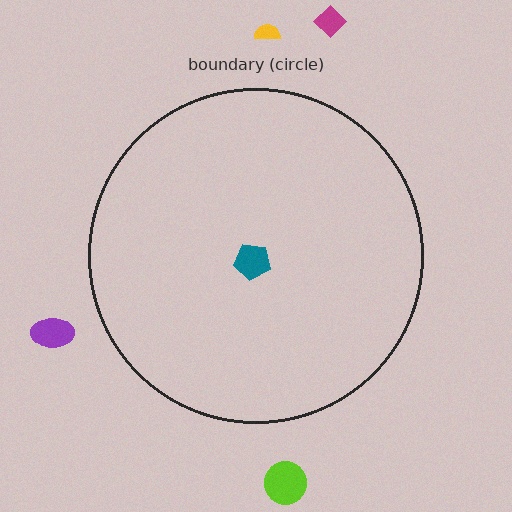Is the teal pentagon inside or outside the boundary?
Inside.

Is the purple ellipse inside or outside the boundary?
Outside.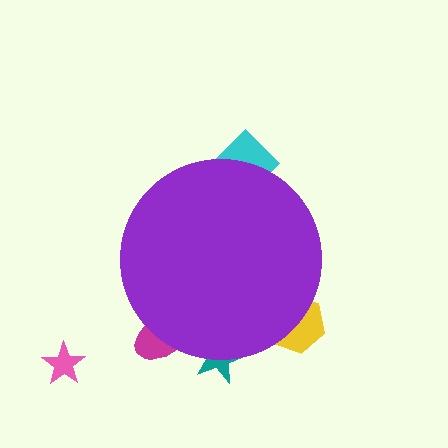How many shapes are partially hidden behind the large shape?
4 shapes are partially hidden.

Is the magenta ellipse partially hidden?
Yes, the magenta ellipse is partially hidden behind the purple circle.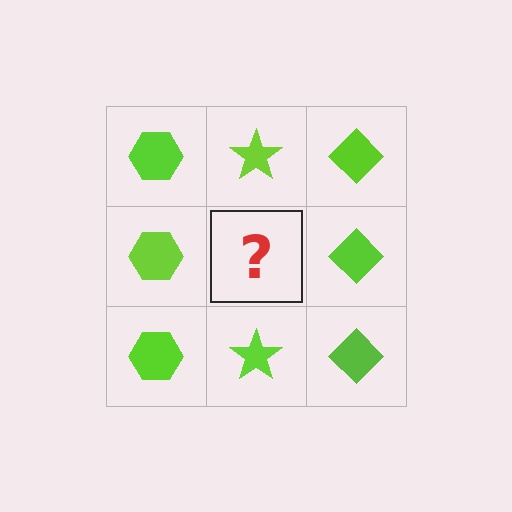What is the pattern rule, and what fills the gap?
The rule is that each column has a consistent shape. The gap should be filled with a lime star.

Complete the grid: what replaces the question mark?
The question mark should be replaced with a lime star.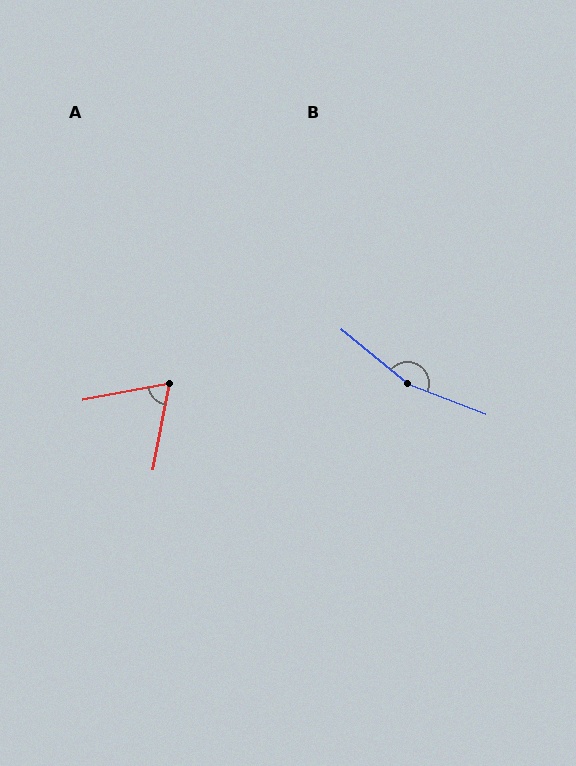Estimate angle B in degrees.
Approximately 161 degrees.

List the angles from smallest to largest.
A (68°), B (161°).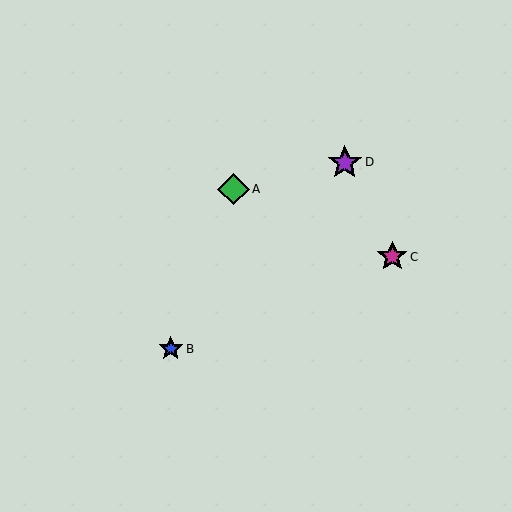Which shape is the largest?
The purple star (labeled D) is the largest.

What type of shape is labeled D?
Shape D is a purple star.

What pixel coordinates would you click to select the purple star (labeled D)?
Click at (345, 162) to select the purple star D.